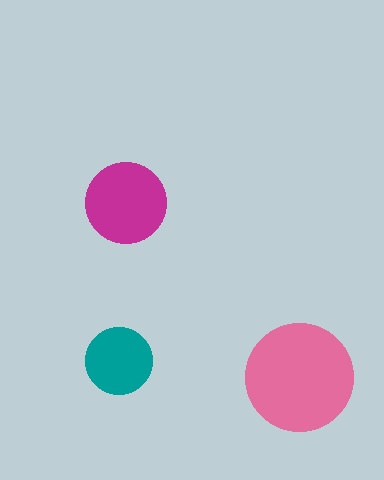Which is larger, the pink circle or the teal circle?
The pink one.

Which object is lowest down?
The pink circle is bottommost.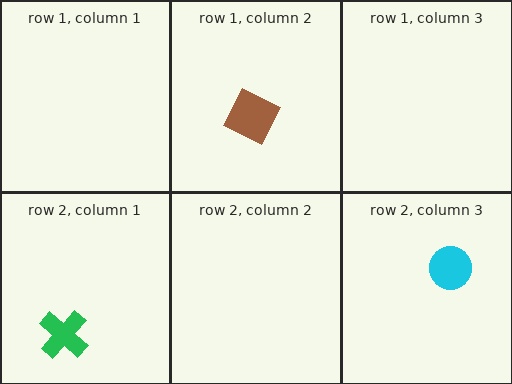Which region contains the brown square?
The row 1, column 2 region.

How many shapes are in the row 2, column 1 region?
1.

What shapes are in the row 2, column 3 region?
The cyan circle.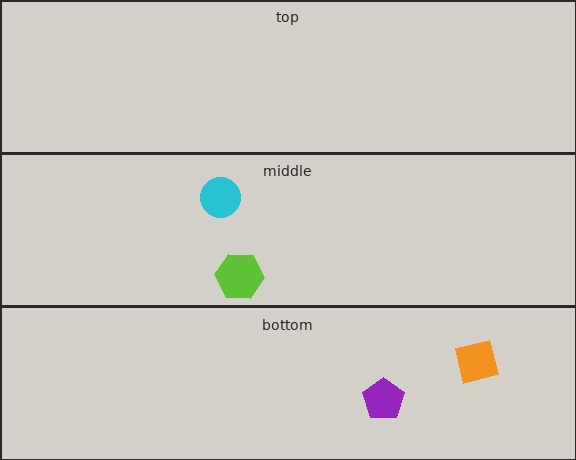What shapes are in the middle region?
The lime hexagon, the cyan circle.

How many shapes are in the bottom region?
2.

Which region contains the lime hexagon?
The middle region.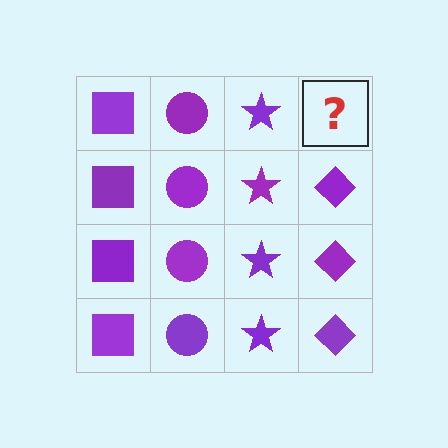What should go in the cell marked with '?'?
The missing cell should contain a purple diamond.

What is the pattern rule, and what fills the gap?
The rule is that each column has a consistent shape. The gap should be filled with a purple diamond.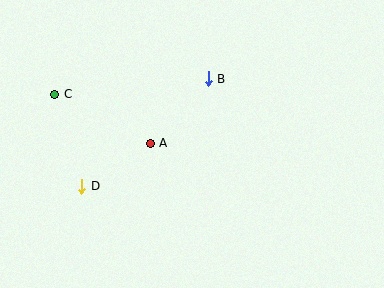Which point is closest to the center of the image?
Point A at (150, 143) is closest to the center.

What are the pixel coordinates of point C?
Point C is at (55, 94).